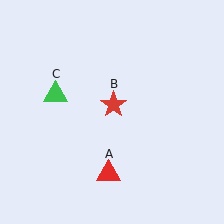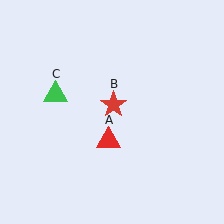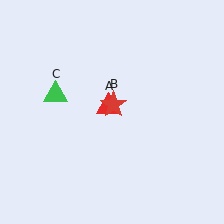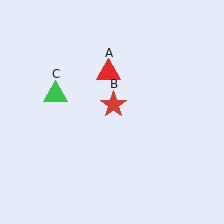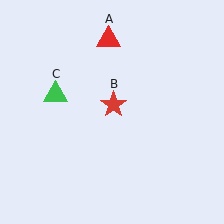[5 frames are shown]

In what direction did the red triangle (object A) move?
The red triangle (object A) moved up.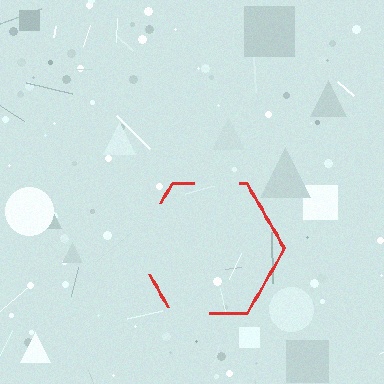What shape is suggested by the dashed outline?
The dashed outline suggests a hexagon.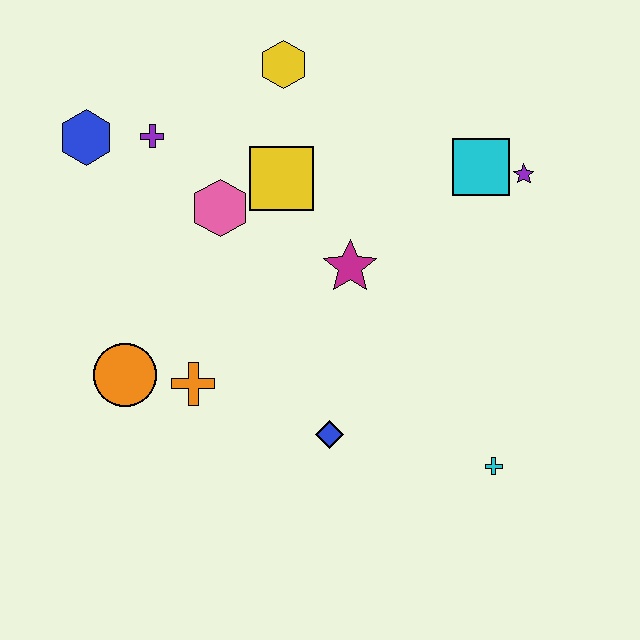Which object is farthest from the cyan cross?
The blue hexagon is farthest from the cyan cross.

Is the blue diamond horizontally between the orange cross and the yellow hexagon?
No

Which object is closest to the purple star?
The cyan square is closest to the purple star.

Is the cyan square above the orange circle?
Yes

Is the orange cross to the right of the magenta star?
No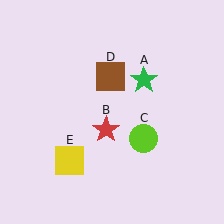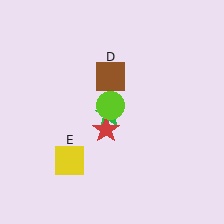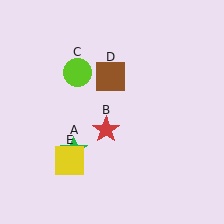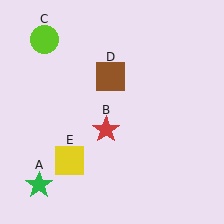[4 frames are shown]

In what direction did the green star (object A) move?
The green star (object A) moved down and to the left.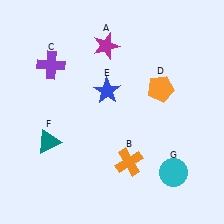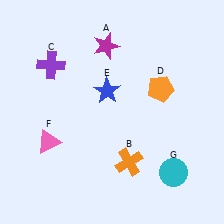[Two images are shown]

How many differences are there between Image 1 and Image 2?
There is 1 difference between the two images.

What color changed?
The triangle (F) changed from teal in Image 1 to pink in Image 2.